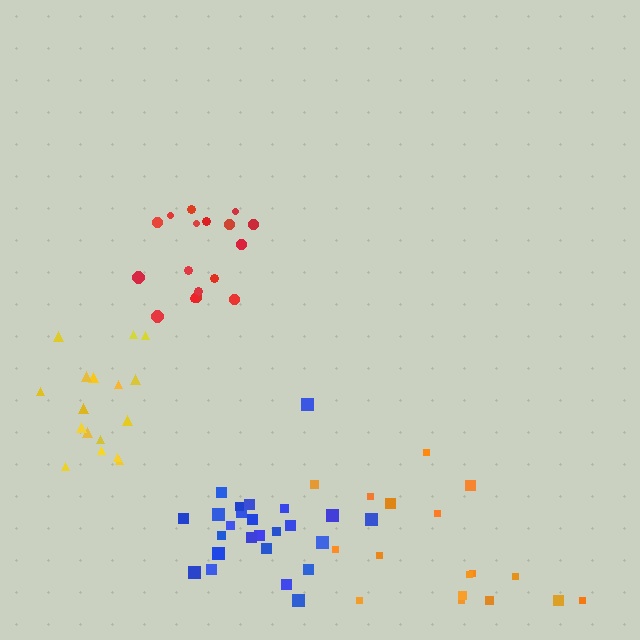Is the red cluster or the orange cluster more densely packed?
Red.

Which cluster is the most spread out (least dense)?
Orange.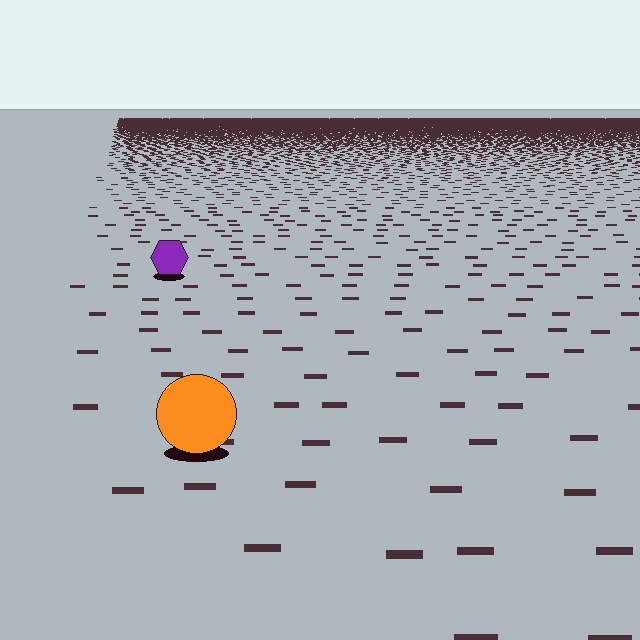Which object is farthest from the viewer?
The purple hexagon is farthest from the viewer. It appears smaller and the ground texture around it is denser.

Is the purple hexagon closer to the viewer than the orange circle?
No. The orange circle is closer — you can tell from the texture gradient: the ground texture is coarser near it.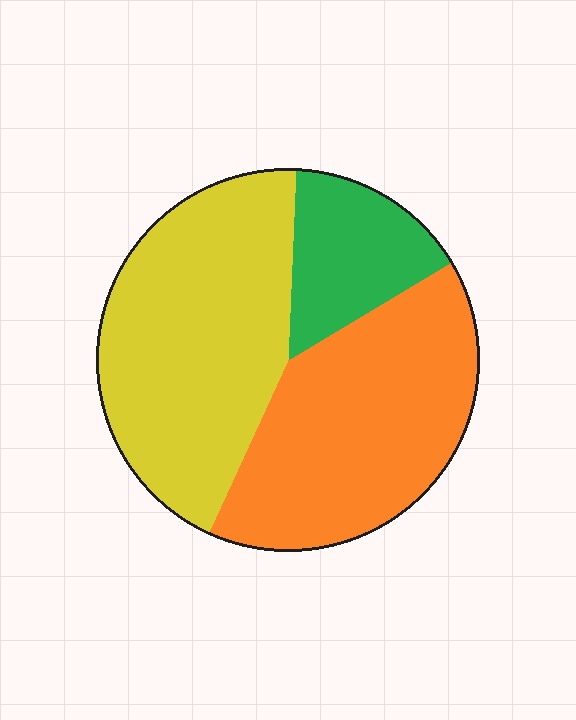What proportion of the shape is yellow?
Yellow covers about 45% of the shape.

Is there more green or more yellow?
Yellow.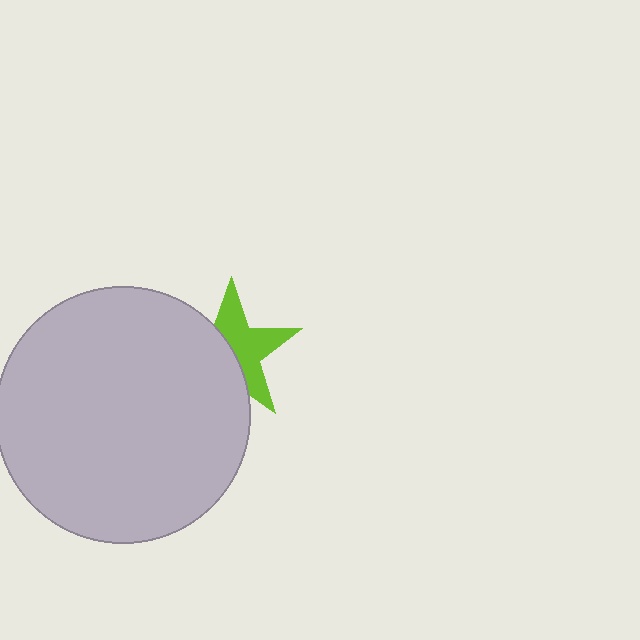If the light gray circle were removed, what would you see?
You would see the complete lime star.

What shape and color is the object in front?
The object in front is a light gray circle.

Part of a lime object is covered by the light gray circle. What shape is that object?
It is a star.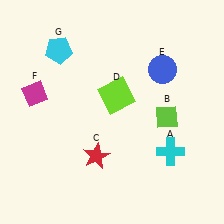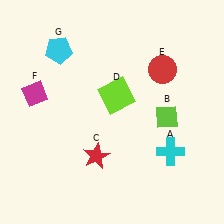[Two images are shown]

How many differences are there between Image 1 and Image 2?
There is 1 difference between the two images.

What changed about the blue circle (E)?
In Image 1, E is blue. In Image 2, it changed to red.